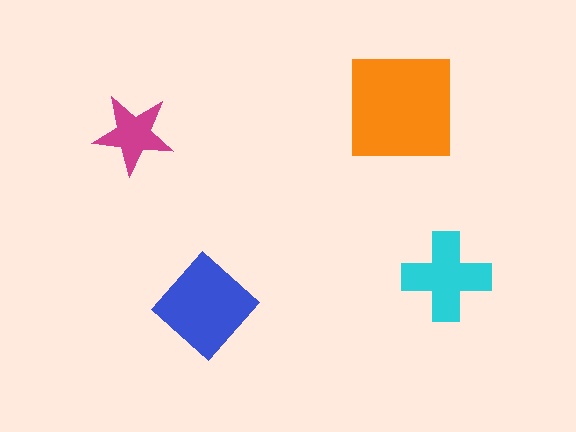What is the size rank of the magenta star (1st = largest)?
4th.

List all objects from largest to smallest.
The orange square, the blue diamond, the cyan cross, the magenta star.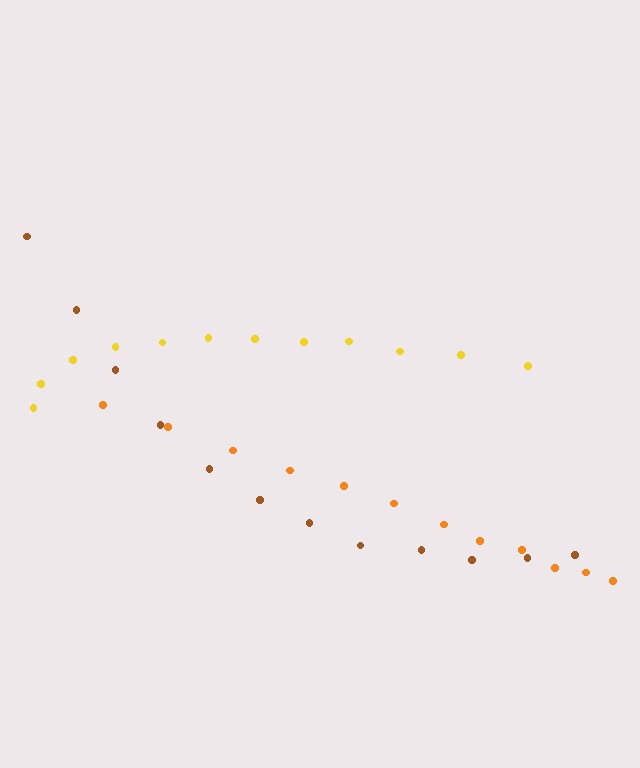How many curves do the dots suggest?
There are 3 distinct paths.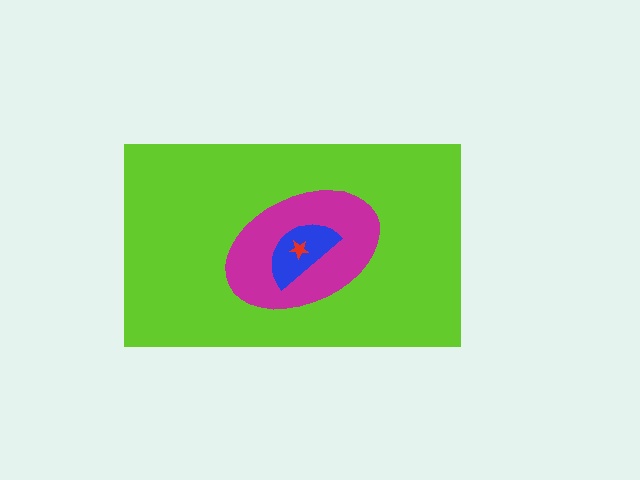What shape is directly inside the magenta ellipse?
The blue semicircle.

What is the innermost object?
The red star.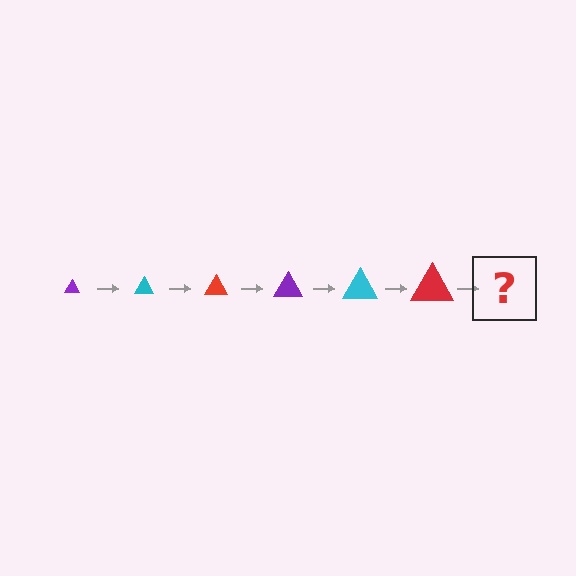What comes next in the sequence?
The next element should be a purple triangle, larger than the previous one.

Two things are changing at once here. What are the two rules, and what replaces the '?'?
The two rules are that the triangle grows larger each step and the color cycles through purple, cyan, and red. The '?' should be a purple triangle, larger than the previous one.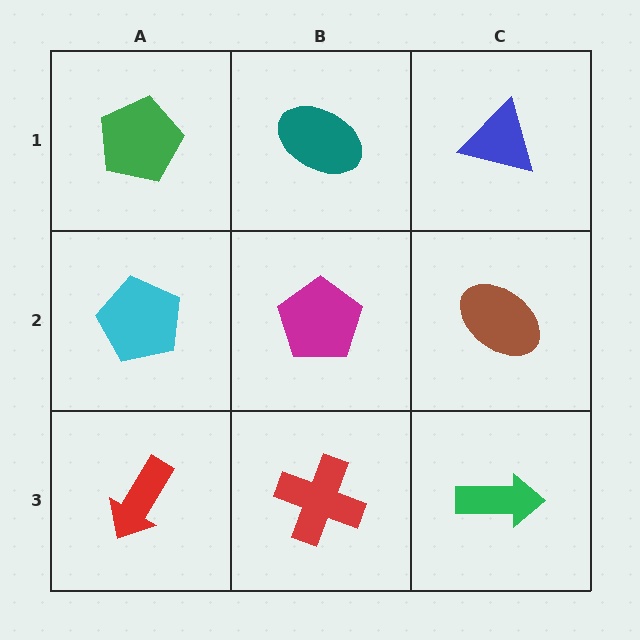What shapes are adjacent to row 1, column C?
A brown ellipse (row 2, column C), a teal ellipse (row 1, column B).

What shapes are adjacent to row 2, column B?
A teal ellipse (row 1, column B), a red cross (row 3, column B), a cyan pentagon (row 2, column A), a brown ellipse (row 2, column C).